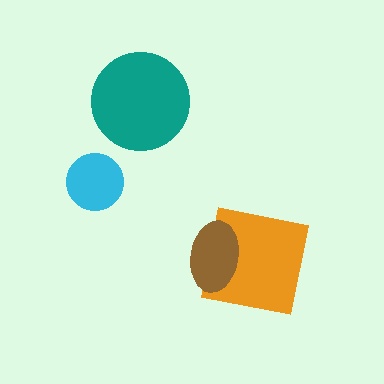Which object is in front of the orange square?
The brown ellipse is in front of the orange square.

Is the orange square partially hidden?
Yes, it is partially covered by another shape.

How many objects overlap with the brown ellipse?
1 object overlaps with the brown ellipse.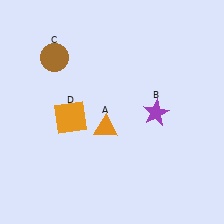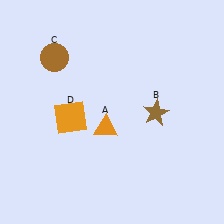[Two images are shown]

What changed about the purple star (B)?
In Image 1, B is purple. In Image 2, it changed to brown.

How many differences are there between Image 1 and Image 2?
There is 1 difference between the two images.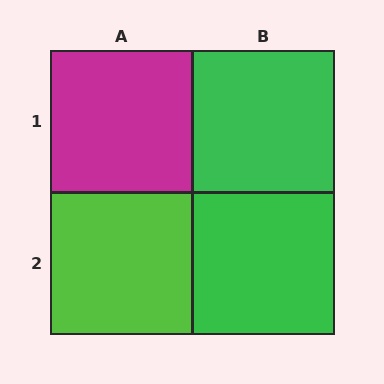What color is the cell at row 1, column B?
Green.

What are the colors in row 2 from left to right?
Lime, green.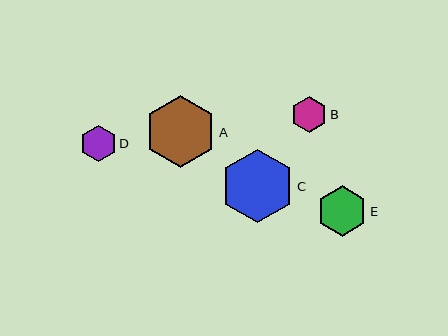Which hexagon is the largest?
Hexagon C is the largest with a size of approximately 74 pixels.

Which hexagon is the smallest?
Hexagon B is the smallest with a size of approximately 35 pixels.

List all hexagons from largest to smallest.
From largest to smallest: C, A, E, D, B.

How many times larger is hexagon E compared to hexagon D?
Hexagon E is approximately 1.4 times the size of hexagon D.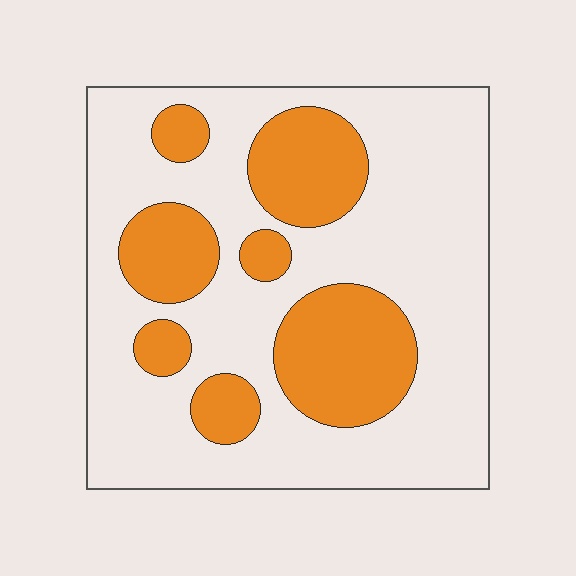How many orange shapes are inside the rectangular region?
7.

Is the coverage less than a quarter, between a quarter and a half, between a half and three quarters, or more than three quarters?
Between a quarter and a half.